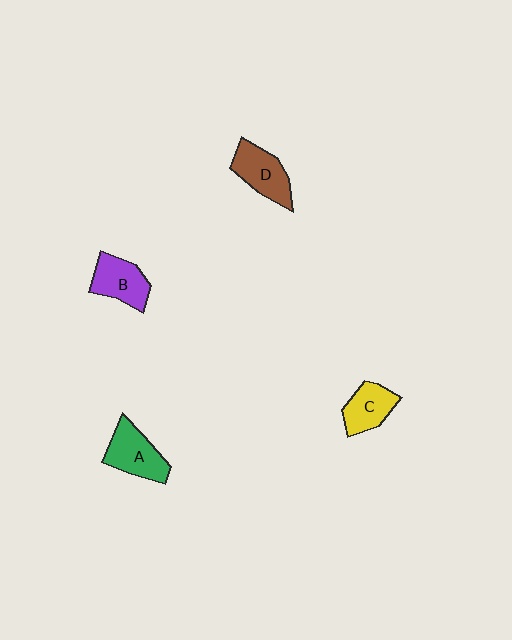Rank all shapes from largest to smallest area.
From largest to smallest: A (green), D (brown), B (purple), C (yellow).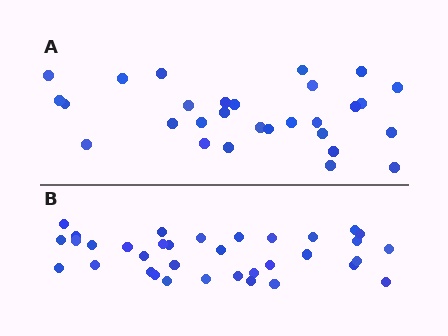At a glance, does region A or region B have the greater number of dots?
Region B (the bottom region) has more dots.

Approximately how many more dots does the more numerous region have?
Region B has about 6 more dots than region A.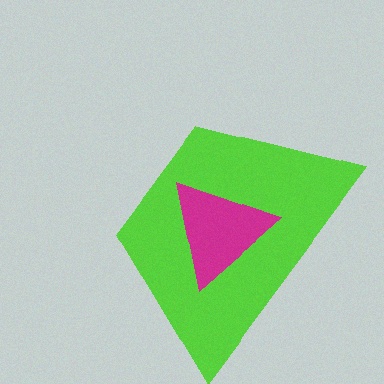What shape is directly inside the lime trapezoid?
The magenta triangle.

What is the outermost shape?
The lime trapezoid.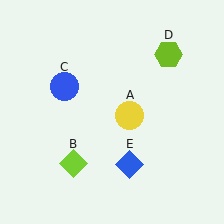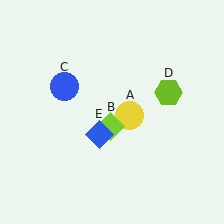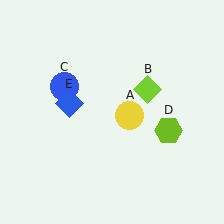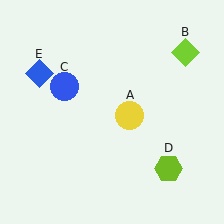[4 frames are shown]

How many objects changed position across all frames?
3 objects changed position: lime diamond (object B), lime hexagon (object D), blue diamond (object E).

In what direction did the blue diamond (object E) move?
The blue diamond (object E) moved up and to the left.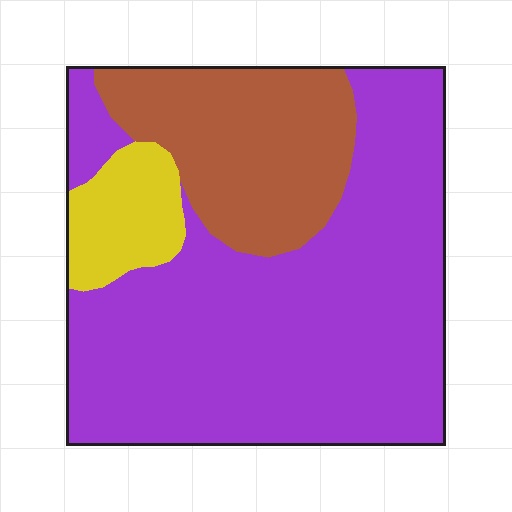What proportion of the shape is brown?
Brown covers around 25% of the shape.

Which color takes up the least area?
Yellow, at roughly 10%.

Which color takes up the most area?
Purple, at roughly 65%.